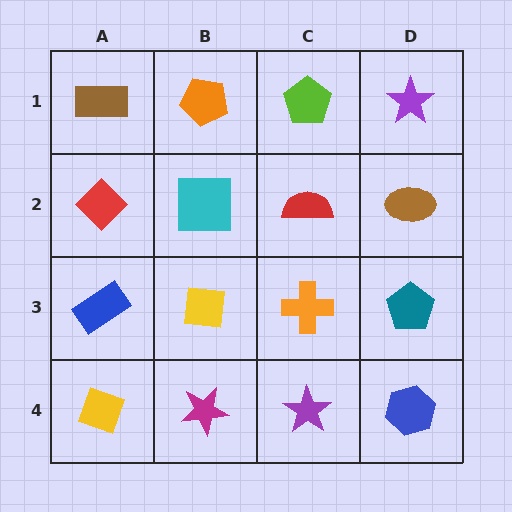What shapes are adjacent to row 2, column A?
A brown rectangle (row 1, column A), a blue rectangle (row 3, column A), a cyan square (row 2, column B).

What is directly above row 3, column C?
A red semicircle.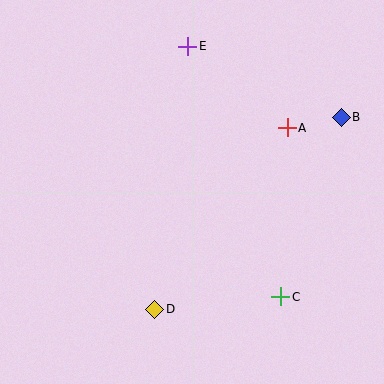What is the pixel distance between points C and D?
The distance between C and D is 127 pixels.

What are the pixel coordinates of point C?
Point C is at (281, 297).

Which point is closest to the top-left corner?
Point E is closest to the top-left corner.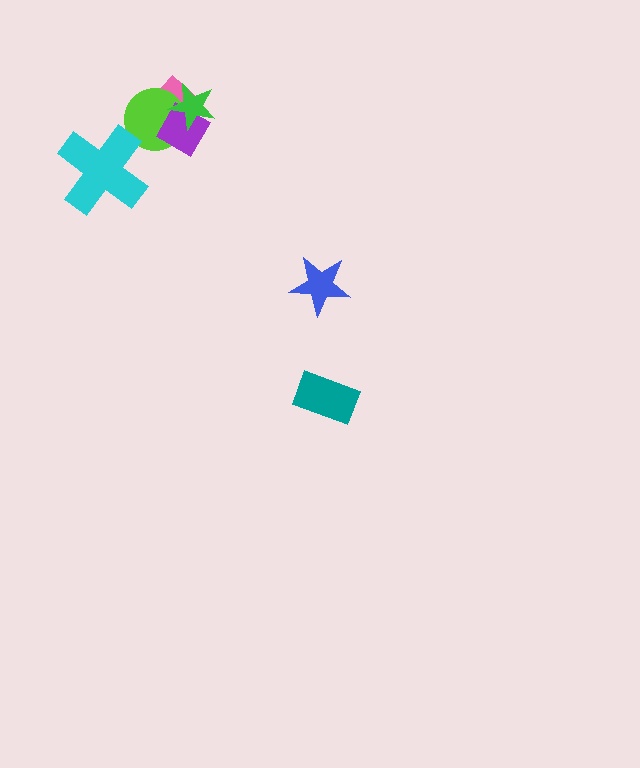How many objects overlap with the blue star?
0 objects overlap with the blue star.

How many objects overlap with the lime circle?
3 objects overlap with the lime circle.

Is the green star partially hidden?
No, no other shape covers it.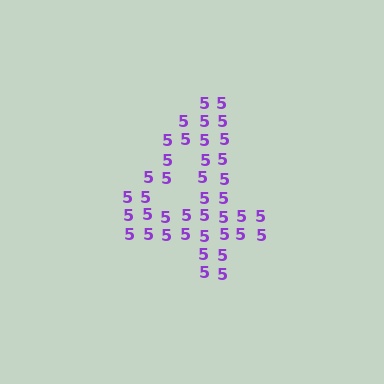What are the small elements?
The small elements are digit 5's.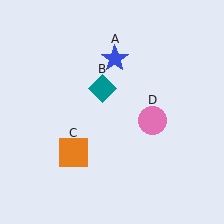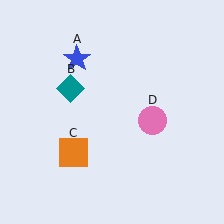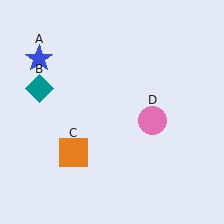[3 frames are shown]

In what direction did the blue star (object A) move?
The blue star (object A) moved left.